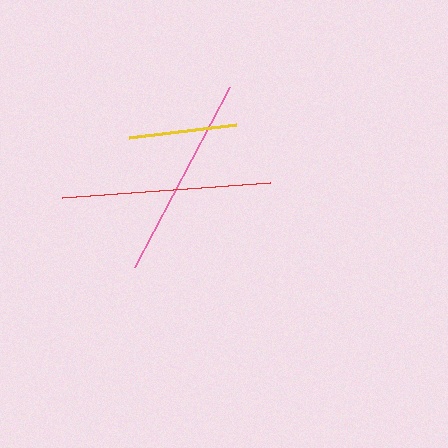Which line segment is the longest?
The red line is the longest at approximately 209 pixels.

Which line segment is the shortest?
The yellow line is the shortest at approximately 108 pixels.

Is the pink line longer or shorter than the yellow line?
The pink line is longer than the yellow line.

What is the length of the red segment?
The red segment is approximately 209 pixels long.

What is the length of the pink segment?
The pink segment is approximately 203 pixels long.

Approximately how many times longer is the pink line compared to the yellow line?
The pink line is approximately 1.9 times the length of the yellow line.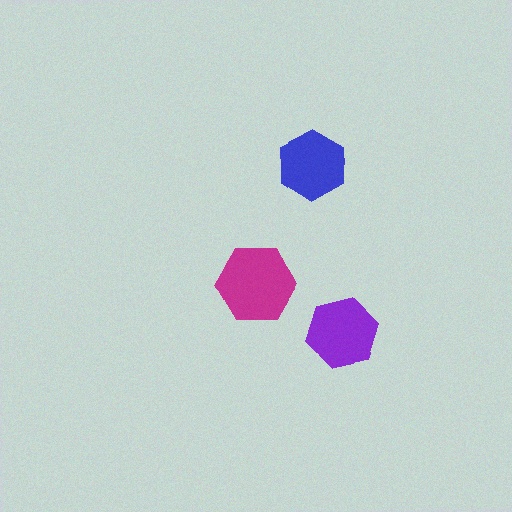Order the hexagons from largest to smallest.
the magenta one, the purple one, the blue one.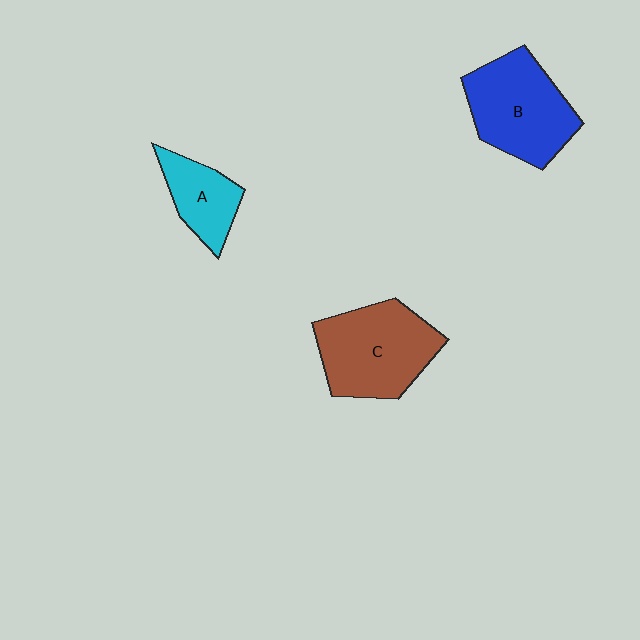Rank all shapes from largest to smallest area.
From largest to smallest: C (brown), B (blue), A (cyan).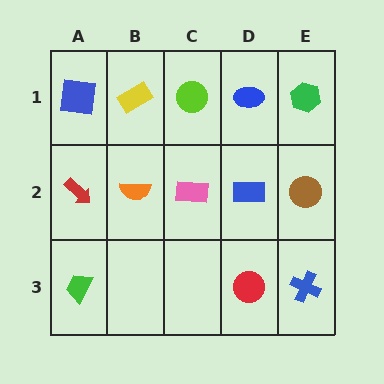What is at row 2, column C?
A pink rectangle.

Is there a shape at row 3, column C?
No, that cell is empty.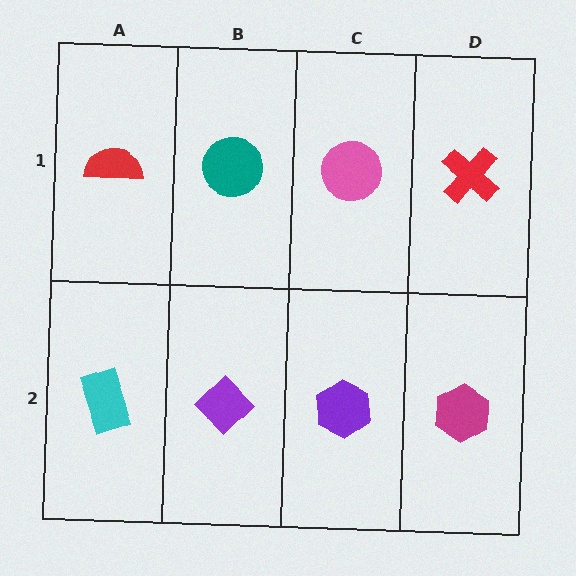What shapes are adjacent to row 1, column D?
A magenta hexagon (row 2, column D), a pink circle (row 1, column C).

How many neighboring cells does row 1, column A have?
2.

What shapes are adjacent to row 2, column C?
A pink circle (row 1, column C), a purple diamond (row 2, column B), a magenta hexagon (row 2, column D).